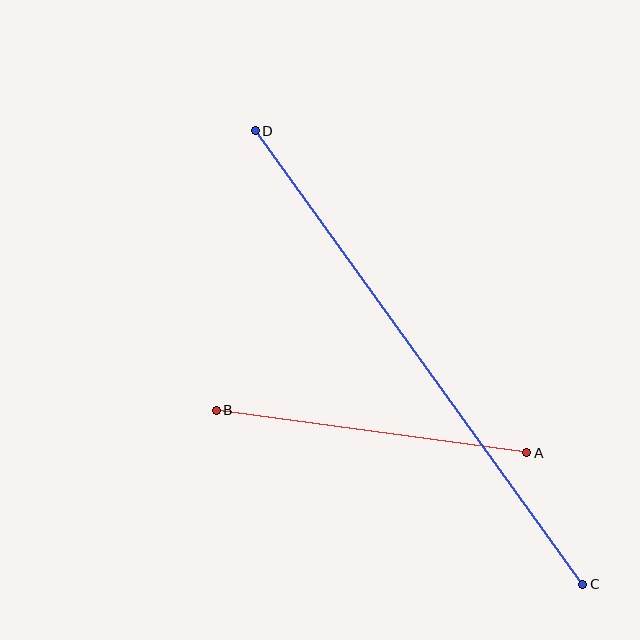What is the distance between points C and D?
The distance is approximately 559 pixels.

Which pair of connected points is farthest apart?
Points C and D are farthest apart.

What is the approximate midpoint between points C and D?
The midpoint is at approximately (419, 357) pixels.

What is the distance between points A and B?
The distance is approximately 313 pixels.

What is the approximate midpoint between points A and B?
The midpoint is at approximately (372, 432) pixels.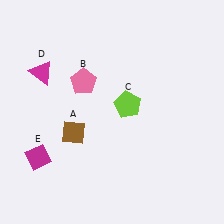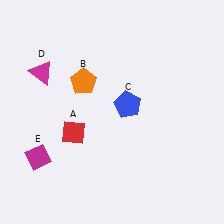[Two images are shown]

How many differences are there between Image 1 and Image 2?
There are 3 differences between the two images.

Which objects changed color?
A changed from brown to red. B changed from pink to orange. C changed from lime to blue.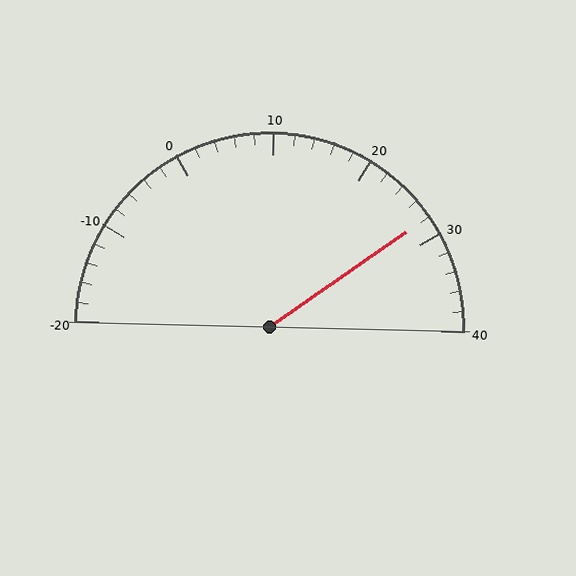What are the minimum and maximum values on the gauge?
The gauge ranges from -20 to 40.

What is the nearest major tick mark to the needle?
The nearest major tick mark is 30.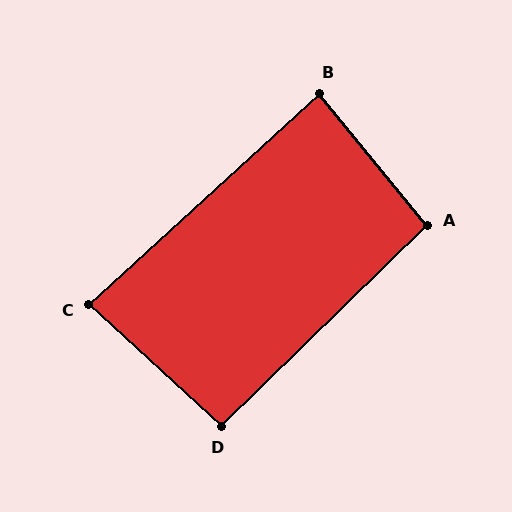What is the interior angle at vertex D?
Approximately 93 degrees (approximately right).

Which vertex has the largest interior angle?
A, at approximately 95 degrees.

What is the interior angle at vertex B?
Approximately 87 degrees (approximately right).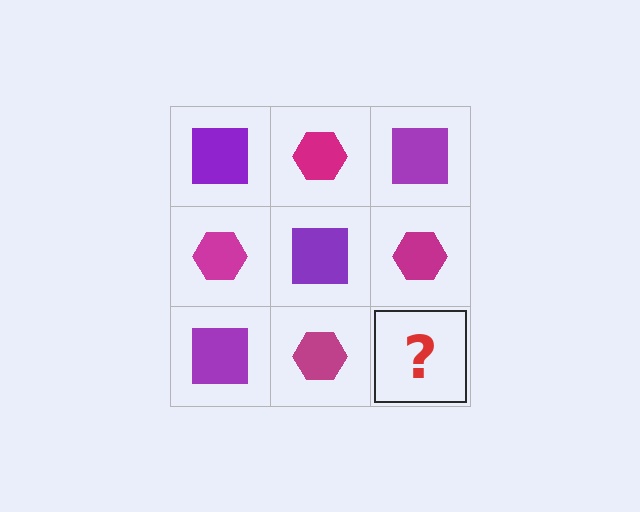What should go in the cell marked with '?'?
The missing cell should contain a purple square.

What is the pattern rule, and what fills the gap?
The rule is that it alternates purple square and magenta hexagon in a checkerboard pattern. The gap should be filled with a purple square.